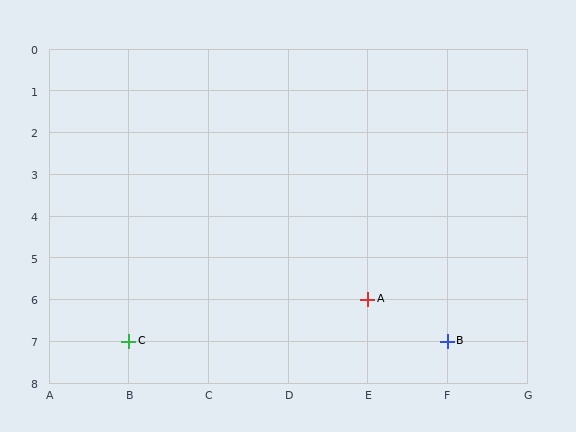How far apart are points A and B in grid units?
Points A and B are 1 column and 1 row apart (about 1.4 grid units diagonally).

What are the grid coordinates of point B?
Point B is at grid coordinates (F, 7).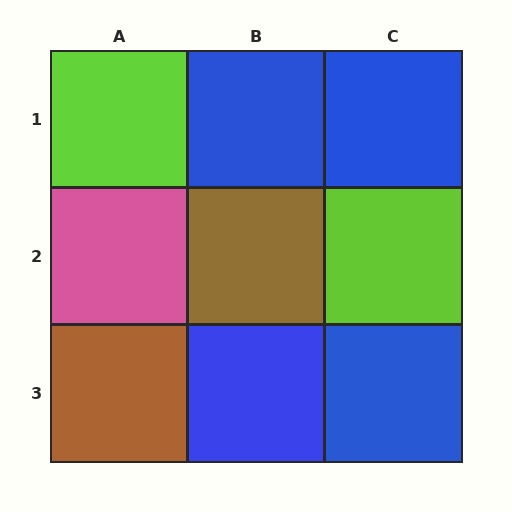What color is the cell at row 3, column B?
Blue.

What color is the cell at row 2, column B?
Brown.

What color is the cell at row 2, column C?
Lime.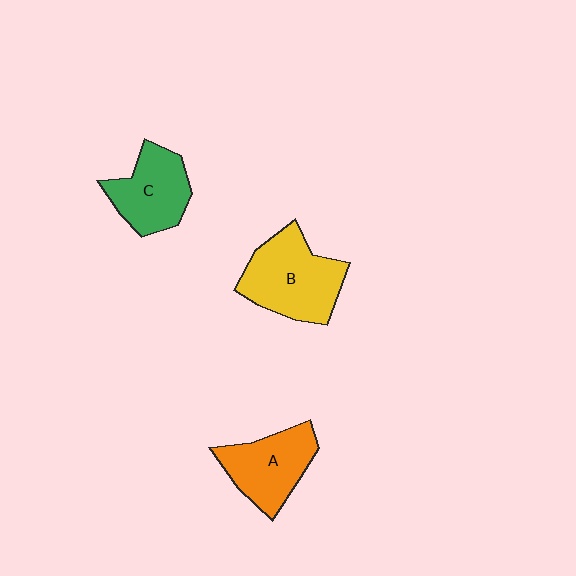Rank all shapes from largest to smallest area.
From largest to smallest: B (yellow), A (orange), C (green).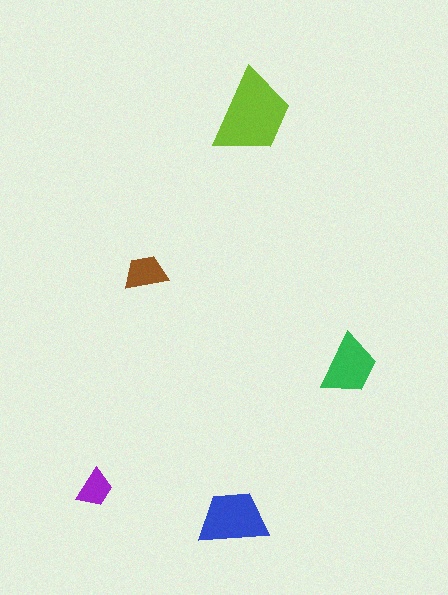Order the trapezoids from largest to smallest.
the lime one, the blue one, the green one, the brown one, the purple one.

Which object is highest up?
The lime trapezoid is topmost.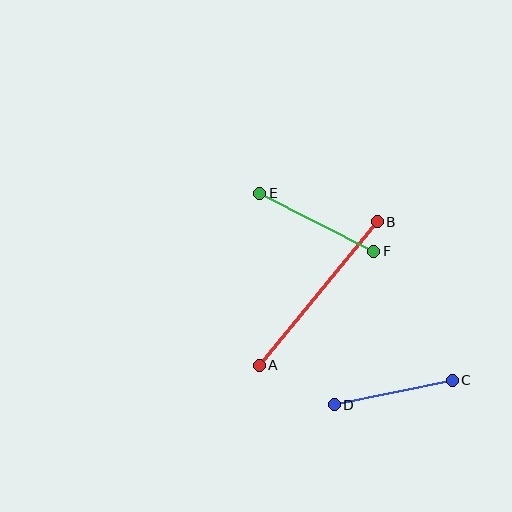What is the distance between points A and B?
The distance is approximately 185 pixels.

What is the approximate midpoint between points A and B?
The midpoint is at approximately (318, 293) pixels.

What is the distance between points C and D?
The distance is approximately 120 pixels.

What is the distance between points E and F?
The distance is approximately 128 pixels.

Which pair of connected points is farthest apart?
Points A and B are farthest apart.